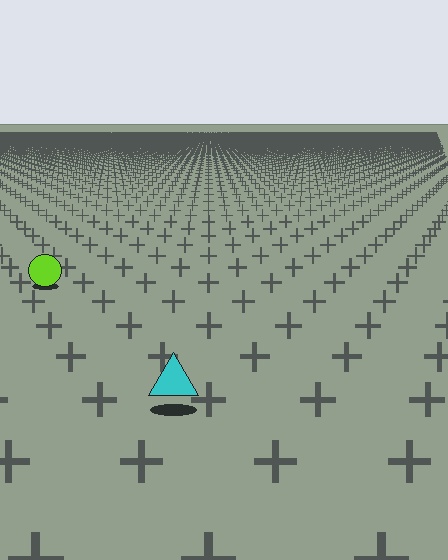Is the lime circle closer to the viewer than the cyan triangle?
No. The cyan triangle is closer — you can tell from the texture gradient: the ground texture is coarser near it.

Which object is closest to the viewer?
The cyan triangle is closest. The texture marks near it are larger and more spread out.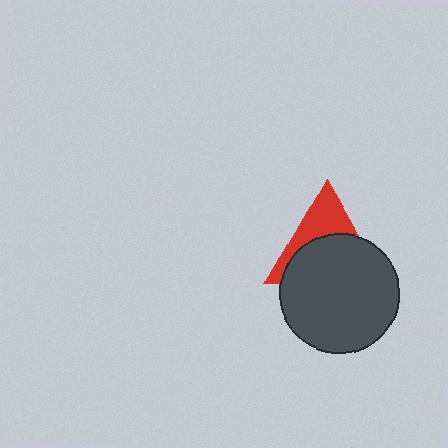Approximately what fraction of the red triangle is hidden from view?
Roughly 62% of the red triangle is hidden behind the dark gray circle.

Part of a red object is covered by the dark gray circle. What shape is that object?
It is a triangle.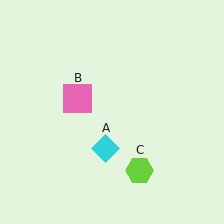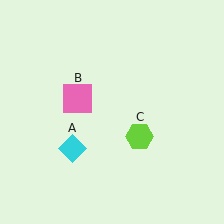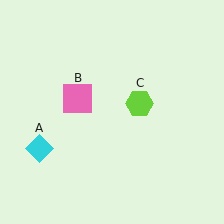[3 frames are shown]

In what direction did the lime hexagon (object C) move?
The lime hexagon (object C) moved up.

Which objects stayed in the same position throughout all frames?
Pink square (object B) remained stationary.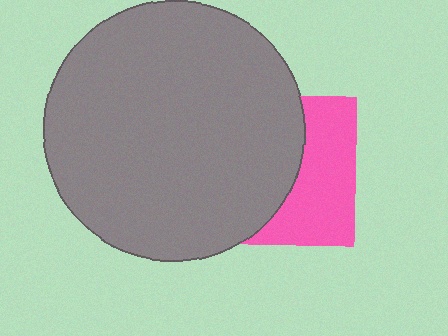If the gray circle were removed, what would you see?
You would see the complete pink square.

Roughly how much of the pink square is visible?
A small part of it is visible (roughly 43%).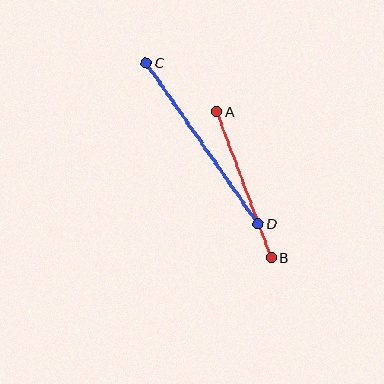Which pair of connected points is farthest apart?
Points C and D are farthest apart.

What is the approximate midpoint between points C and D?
The midpoint is at approximately (202, 143) pixels.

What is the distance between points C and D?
The distance is approximately 196 pixels.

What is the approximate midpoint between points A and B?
The midpoint is at approximately (244, 184) pixels.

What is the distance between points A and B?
The distance is approximately 155 pixels.